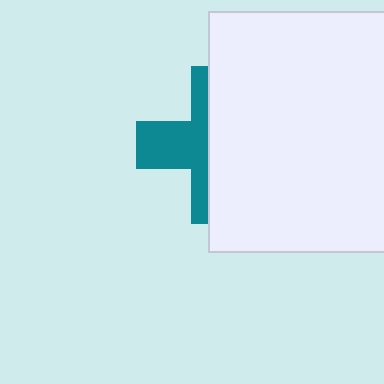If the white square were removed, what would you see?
You would see the complete teal cross.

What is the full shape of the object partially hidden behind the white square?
The partially hidden object is a teal cross.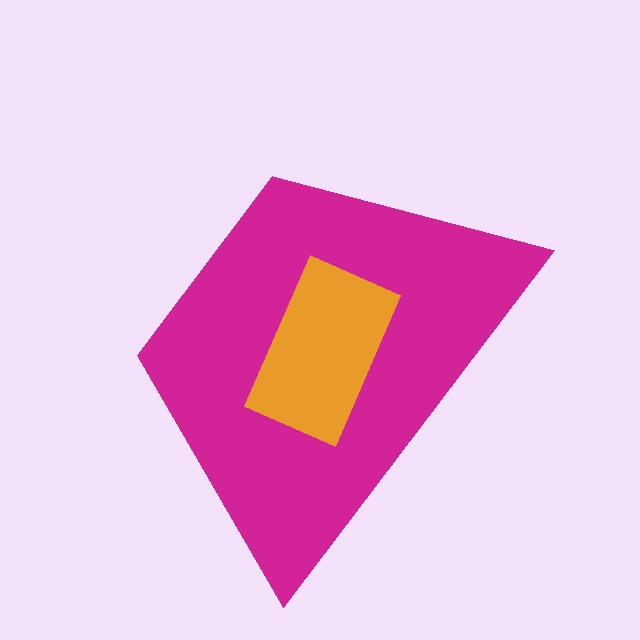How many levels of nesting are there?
2.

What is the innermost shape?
The orange rectangle.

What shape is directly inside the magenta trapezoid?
The orange rectangle.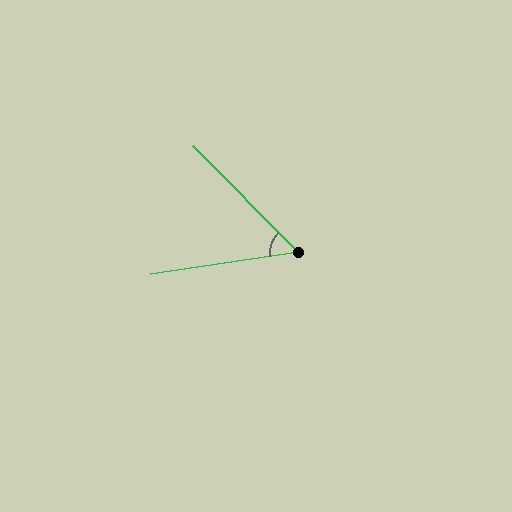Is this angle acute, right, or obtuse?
It is acute.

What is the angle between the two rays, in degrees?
Approximately 54 degrees.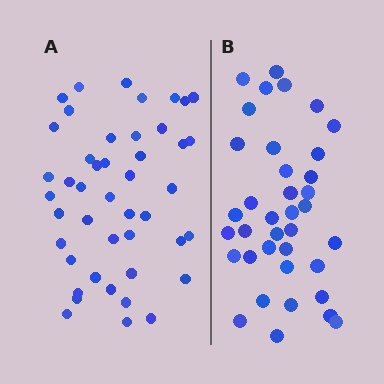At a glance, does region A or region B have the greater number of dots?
Region A (the left region) has more dots.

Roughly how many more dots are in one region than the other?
Region A has roughly 8 or so more dots than region B.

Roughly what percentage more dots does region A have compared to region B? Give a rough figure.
About 20% more.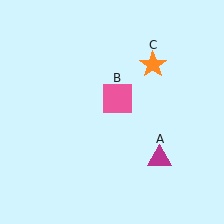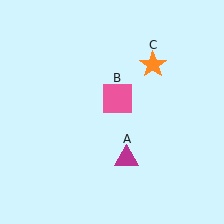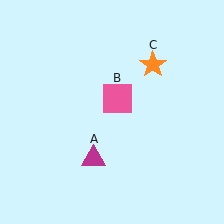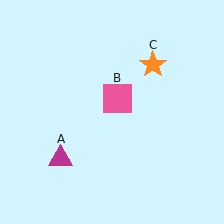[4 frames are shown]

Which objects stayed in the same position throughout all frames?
Pink square (object B) and orange star (object C) remained stationary.